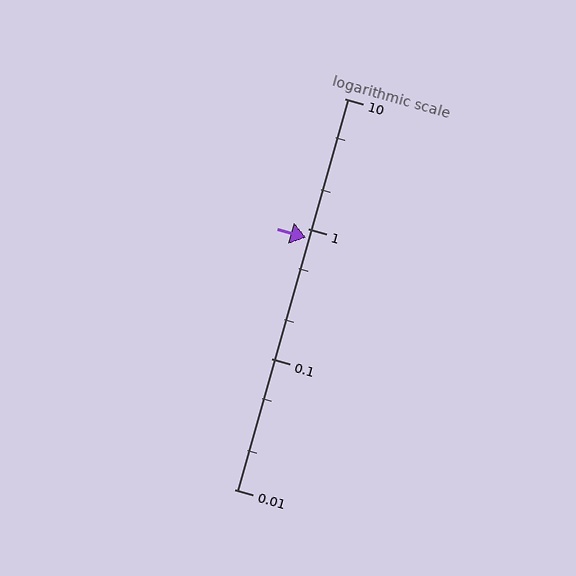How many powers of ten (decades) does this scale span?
The scale spans 3 decades, from 0.01 to 10.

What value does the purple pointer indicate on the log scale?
The pointer indicates approximately 0.86.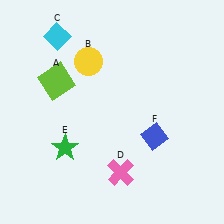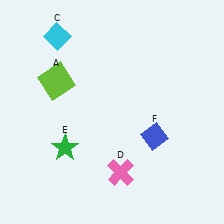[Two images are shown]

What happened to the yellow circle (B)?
The yellow circle (B) was removed in Image 2. It was in the top-left area of Image 1.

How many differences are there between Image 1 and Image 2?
There is 1 difference between the two images.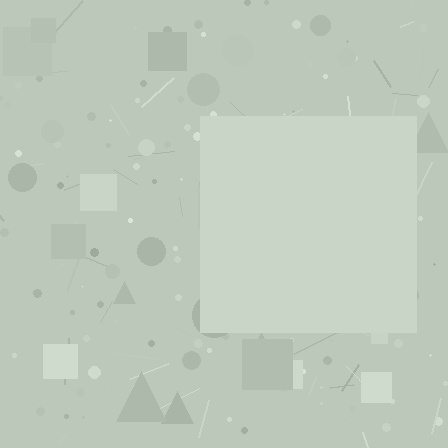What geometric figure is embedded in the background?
A square is embedded in the background.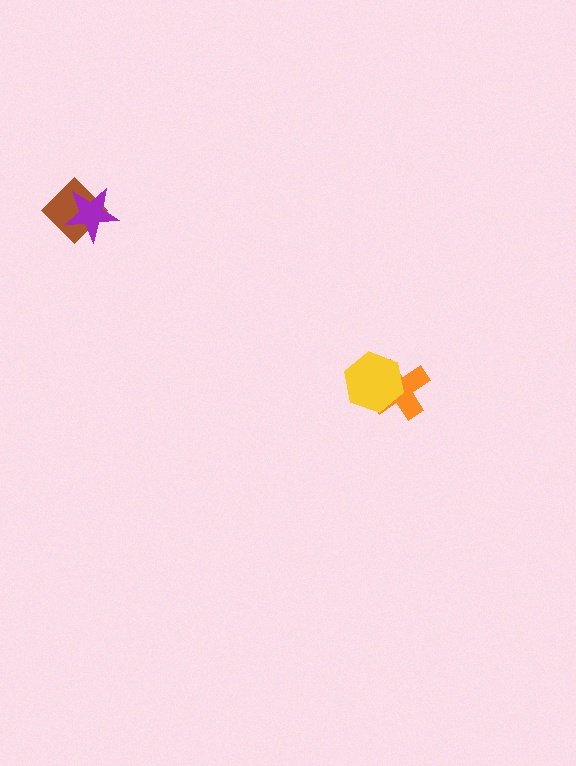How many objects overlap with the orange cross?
1 object overlaps with the orange cross.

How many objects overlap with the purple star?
1 object overlaps with the purple star.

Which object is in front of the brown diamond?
The purple star is in front of the brown diamond.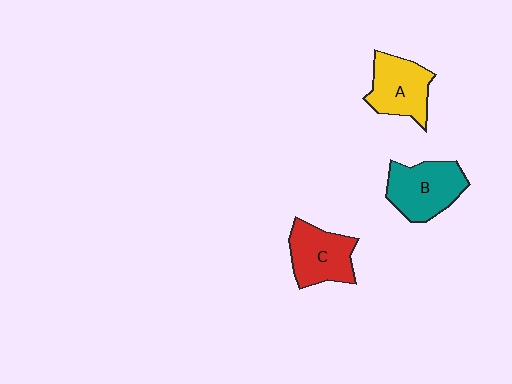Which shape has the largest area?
Shape B (teal).